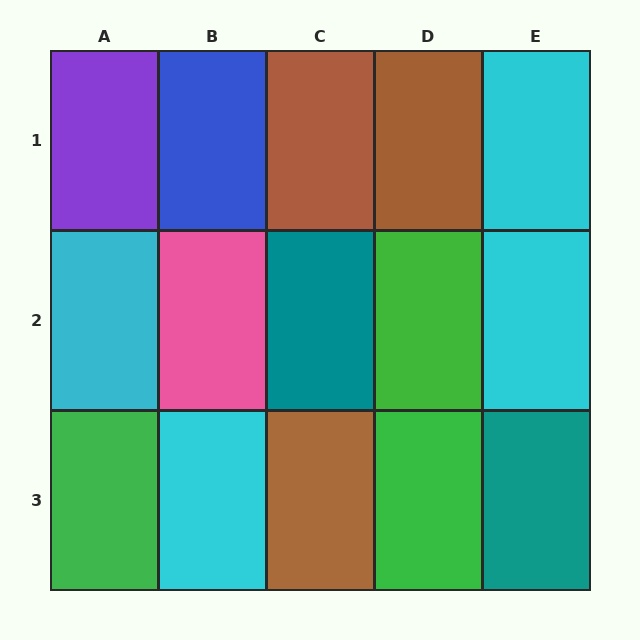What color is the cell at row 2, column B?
Pink.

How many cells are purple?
1 cell is purple.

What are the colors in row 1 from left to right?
Purple, blue, brown, brown, cyan.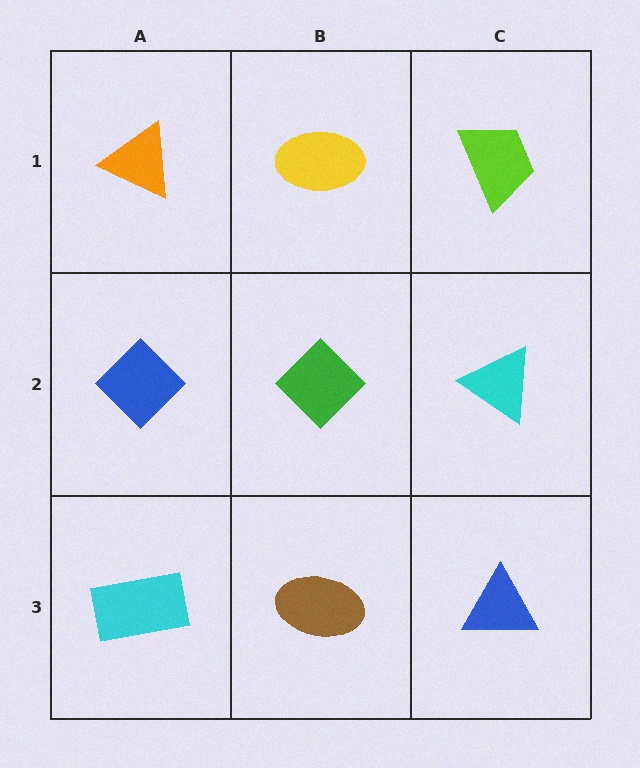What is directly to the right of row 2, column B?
A cyan triangle.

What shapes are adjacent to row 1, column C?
A cyan triangle (row 2, column C), a yellow ellipse (row 1, column B).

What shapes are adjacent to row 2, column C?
A lime trapezoid (row 1, column C), a blue triangle (row 3, column C), a green diamond (row 2, column B).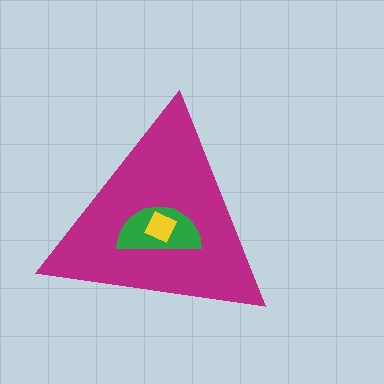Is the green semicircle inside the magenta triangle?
Yes.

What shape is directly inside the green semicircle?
The yellow square.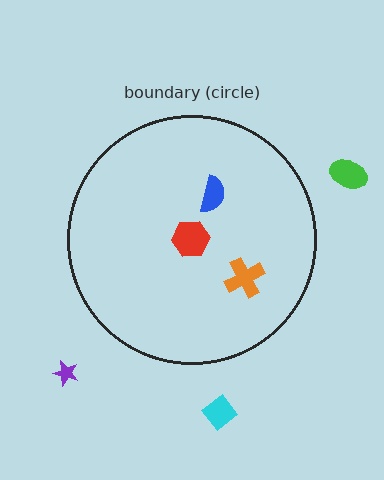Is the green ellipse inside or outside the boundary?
Outside.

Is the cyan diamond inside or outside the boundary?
Outside.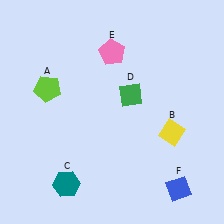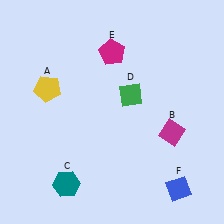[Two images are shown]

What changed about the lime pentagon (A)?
In Image 1, A is lime. In Image 2, it changed to yellow.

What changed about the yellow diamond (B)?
In Image 1, B is yellow. In Image 2, it changed to magenta.